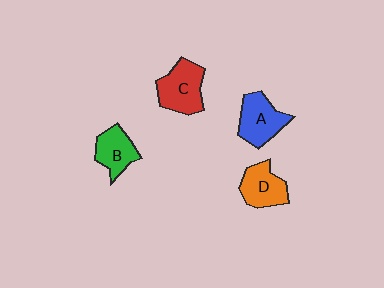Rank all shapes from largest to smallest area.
From largest to smallest: C (red), A (blue), D (orange), B (green).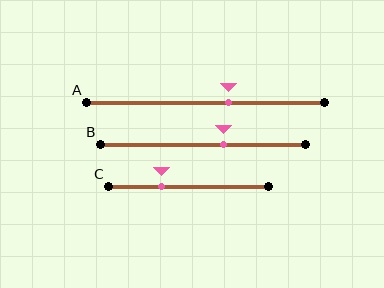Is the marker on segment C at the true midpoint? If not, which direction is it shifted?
No, the marker on segment C is shifted to the left by about 17% of the segment length.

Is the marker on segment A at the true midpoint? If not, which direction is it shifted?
No, the marker on segment A is shifted to the right by about 10% of the segment length.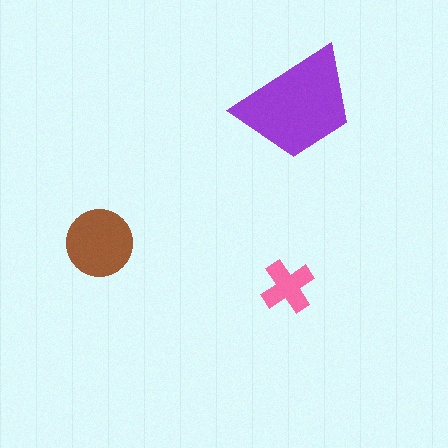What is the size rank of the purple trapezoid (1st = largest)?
1st.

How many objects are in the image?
There are 3 objects in the image.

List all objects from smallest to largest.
The pink cross, the brown circle, the purple trapezoid.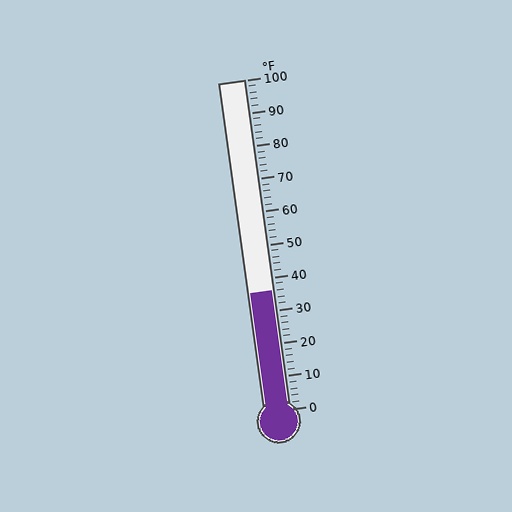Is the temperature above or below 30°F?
The temperature is above 30°F.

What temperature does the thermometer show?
The thermometer shows approximately 36°F.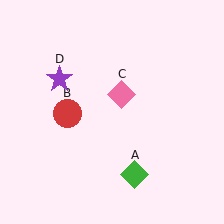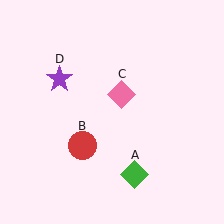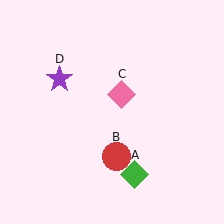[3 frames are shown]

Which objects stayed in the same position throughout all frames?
Green diamond (object A) and pink diamond (object C) and purple star (object D) remained stationary.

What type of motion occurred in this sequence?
The red circle (object B) rotated counterclockwise around the center of the scene.